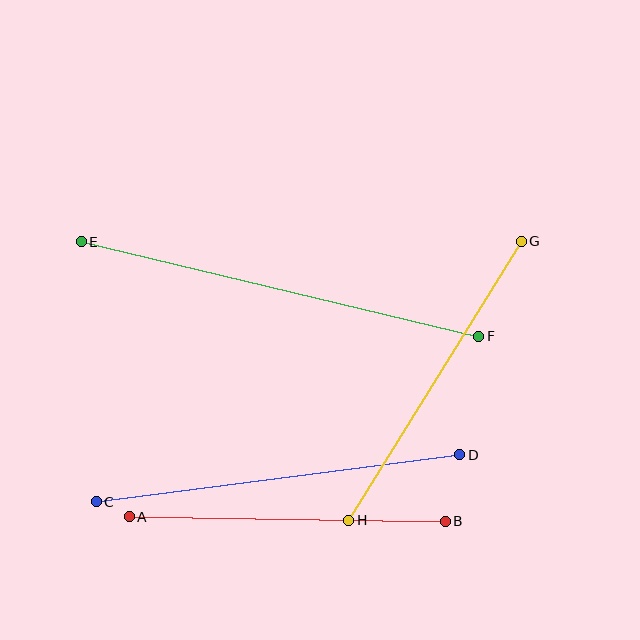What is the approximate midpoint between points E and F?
The midpoint is at approximately (280, 289) pixels.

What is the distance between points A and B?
The distance is approximately 316 pixels.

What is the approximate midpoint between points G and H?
The midpoint is at approximately (435, 381) pixels.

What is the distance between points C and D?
The distance is approximately 367 pixels.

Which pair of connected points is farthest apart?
Points E and F are farthest apart.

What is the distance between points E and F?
The distance is approximately 409 pixels.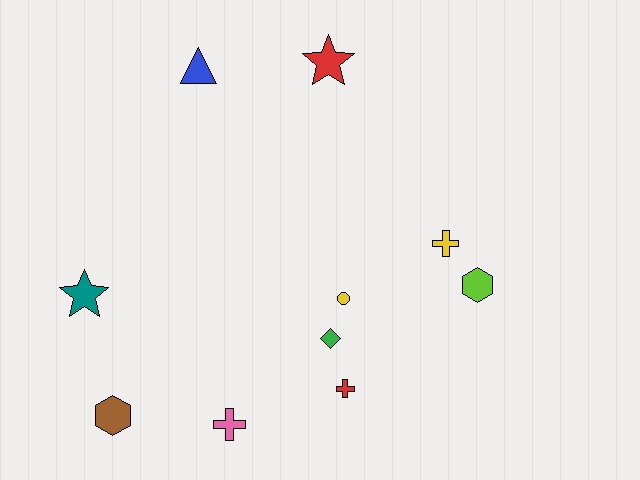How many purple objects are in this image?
There are no purple objects.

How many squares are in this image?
There are no squares.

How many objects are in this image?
There are 10 objects.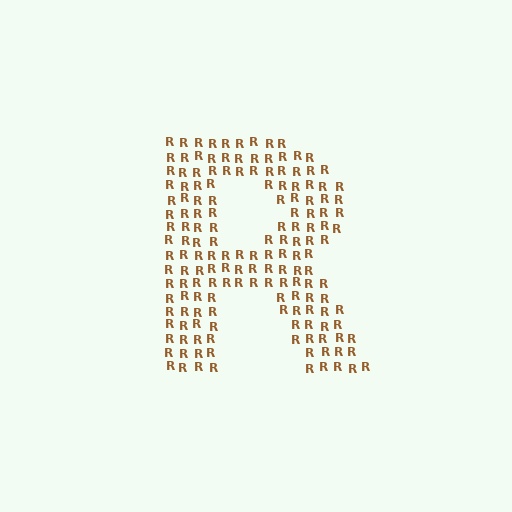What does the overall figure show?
The overall figure shows the letter R.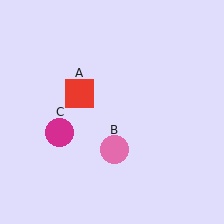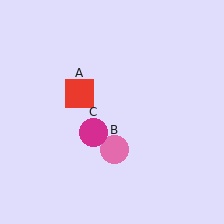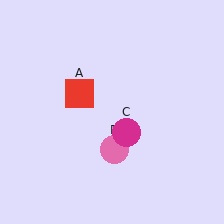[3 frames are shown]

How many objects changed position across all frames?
1 object changed position: magenta circle (object C).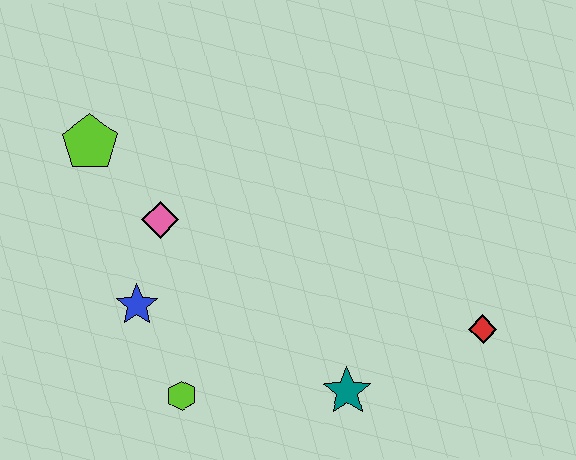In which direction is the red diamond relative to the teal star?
The red diamond is to the right of the teal star.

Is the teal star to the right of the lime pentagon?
Yes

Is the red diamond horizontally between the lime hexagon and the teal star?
No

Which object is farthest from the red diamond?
The lime pentagon is farthest from the red diamond.